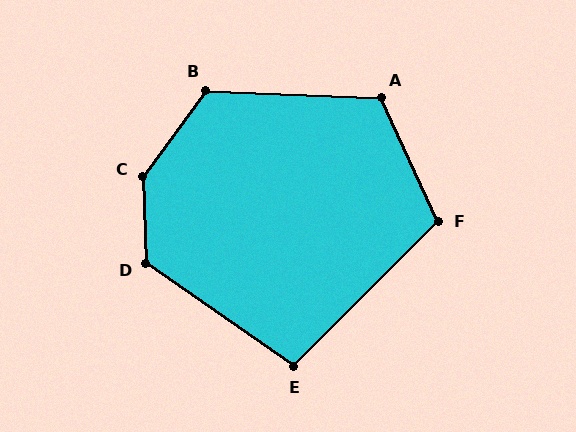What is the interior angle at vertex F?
Approximately 110 degrees (obtuse).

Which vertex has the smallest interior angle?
E, at approximately 100 degrees.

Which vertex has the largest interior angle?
C, at approximately 142 degrees.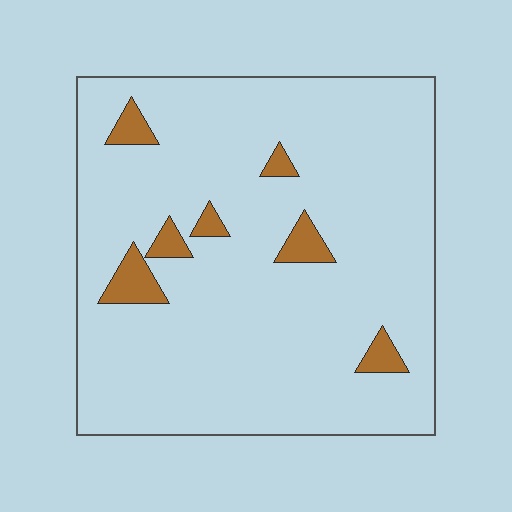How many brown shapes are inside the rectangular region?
7.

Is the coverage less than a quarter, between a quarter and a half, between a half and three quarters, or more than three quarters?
Less than a quarter.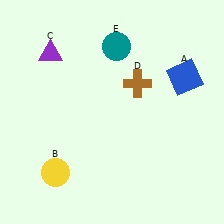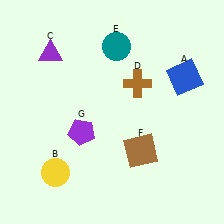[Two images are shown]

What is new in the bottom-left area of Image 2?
A purple pentagon (G) was added in the bottom-left area of Image 2.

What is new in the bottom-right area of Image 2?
A brown square (F) was added in the bottom-right area of Image 2.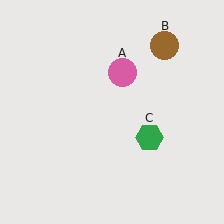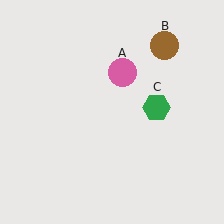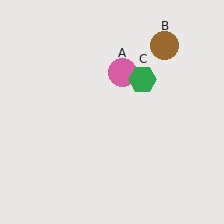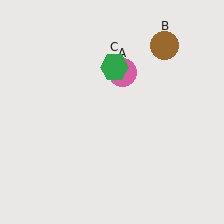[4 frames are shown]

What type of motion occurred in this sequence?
The green hexagon (object C) rotated counterclockwise around the center of the scene.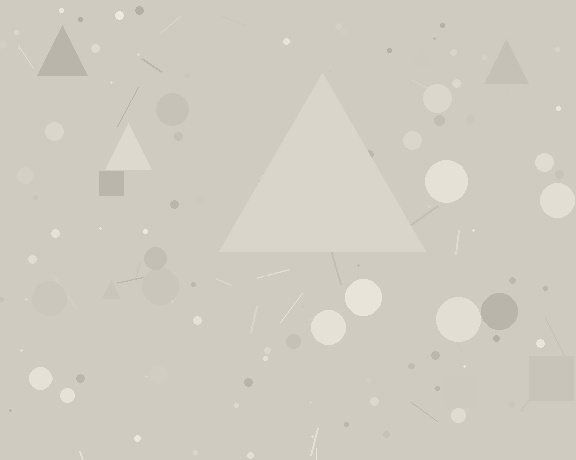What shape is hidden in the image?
A triangle is hidden in the image.